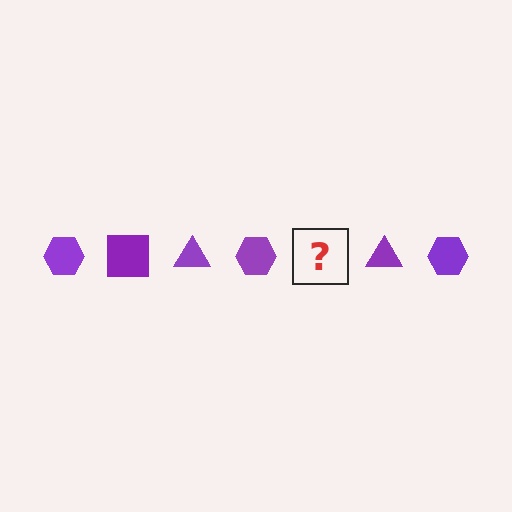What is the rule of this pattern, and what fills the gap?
The rule is that the pattern cycles through hexagon, square, triangle shapes in purple. The gap should be filled with a purple square.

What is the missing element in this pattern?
The missing element is a purple square.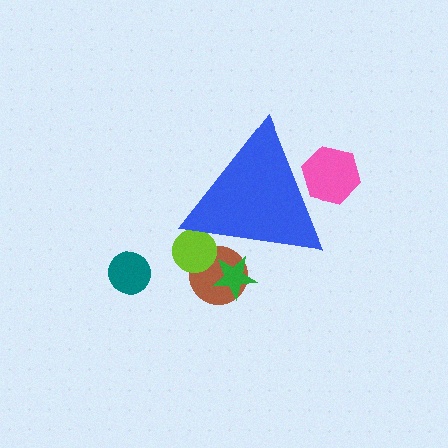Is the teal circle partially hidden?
No, the teal circle is fully visible.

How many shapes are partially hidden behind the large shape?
4 shapes are partially hidden.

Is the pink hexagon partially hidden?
Yes, the pink hexagon is partially hidden behind the blue triangle.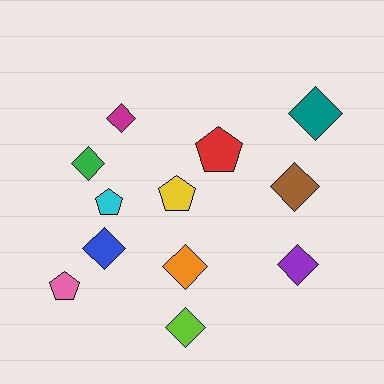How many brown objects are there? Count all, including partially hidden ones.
There is 1 brown object.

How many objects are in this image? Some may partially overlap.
There are 12 objects.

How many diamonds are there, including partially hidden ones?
There are 8 diamonds.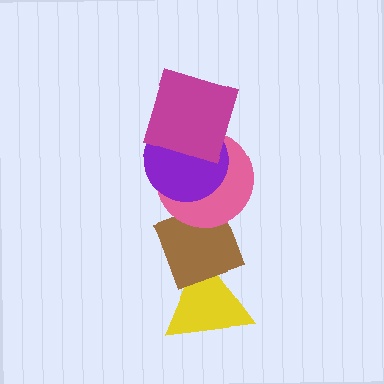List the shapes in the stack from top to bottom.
From top to bottom: the magenta square, the purple circle, the pink circle, the brown diamond, the yellow triangle.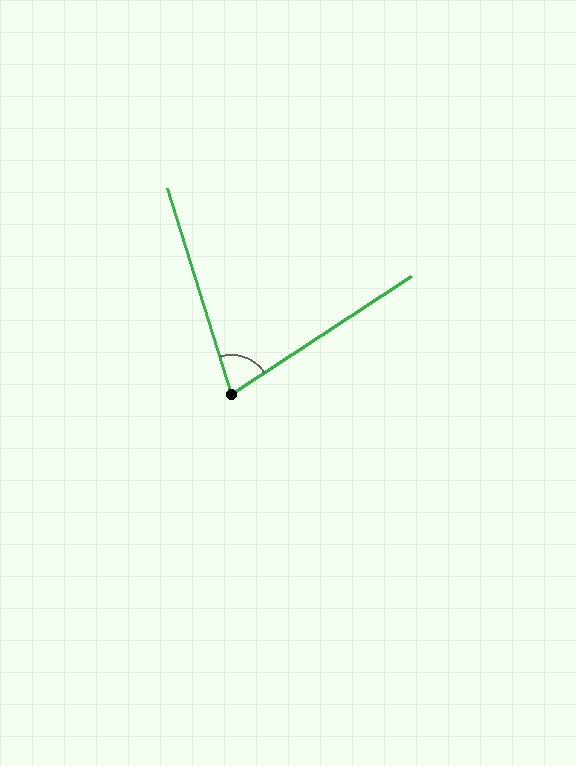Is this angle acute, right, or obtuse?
It is acute.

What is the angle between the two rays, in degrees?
Approximately 74 degrees.